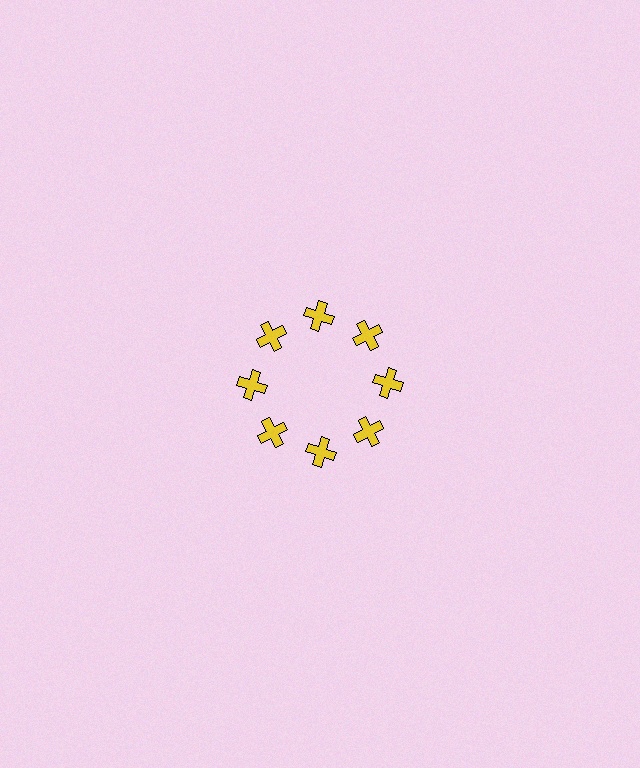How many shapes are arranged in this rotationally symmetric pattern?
There are 8 shapes, arranged in 8 groups of 1.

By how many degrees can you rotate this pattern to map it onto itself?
The pattern maps onto itself every 45 degrees of rotation.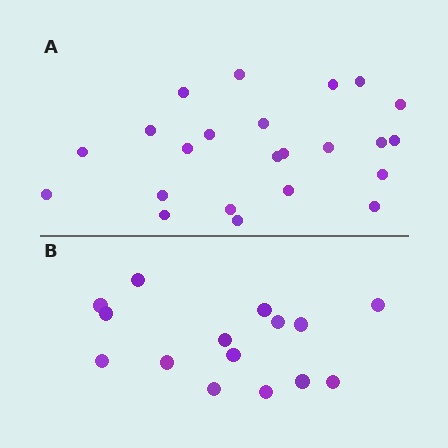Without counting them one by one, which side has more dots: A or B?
Region A (the top region) has more dots.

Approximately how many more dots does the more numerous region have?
Region A has roughly 8 or so more dots than region B.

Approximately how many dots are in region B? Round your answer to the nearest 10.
About 20 dots. (The exact count is 15, which rounds to 20.)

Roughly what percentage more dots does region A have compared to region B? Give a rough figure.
About 55% more.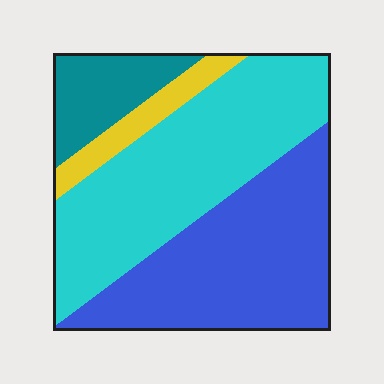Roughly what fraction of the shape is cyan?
Cyan covers around 40% of the shape.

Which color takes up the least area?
Yellow, at roughly 5%.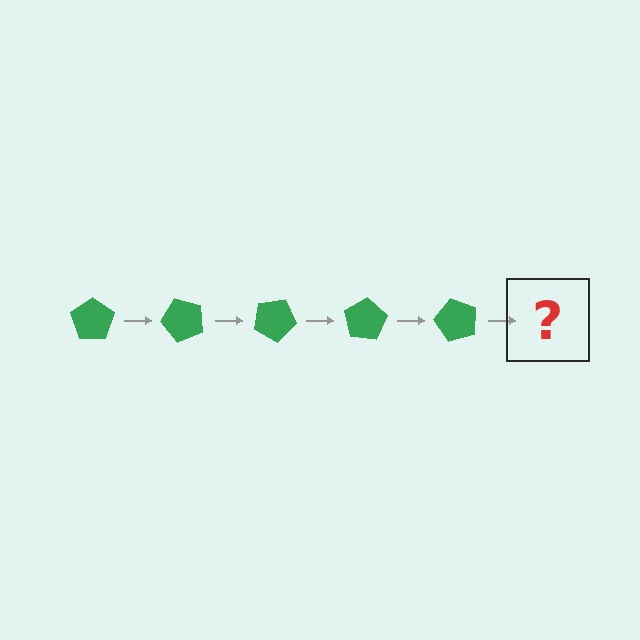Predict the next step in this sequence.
The next step is a green pentagon rotated 250 degrees.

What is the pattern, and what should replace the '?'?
The pattern is that the pentagon rotates 50 degrees each step. The '?' should be a green pentagon rotated 250 degrees.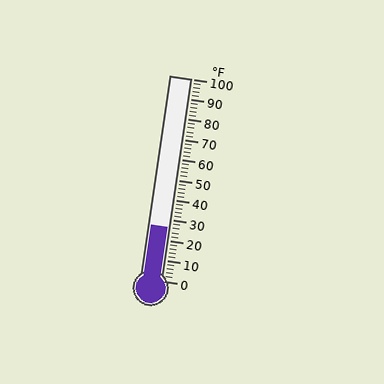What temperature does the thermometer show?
The thermometer shows approximately 26°F.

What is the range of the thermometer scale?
The thermometer scale ranges from 0°F to 100°F.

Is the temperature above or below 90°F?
The temperature is below 90°F.